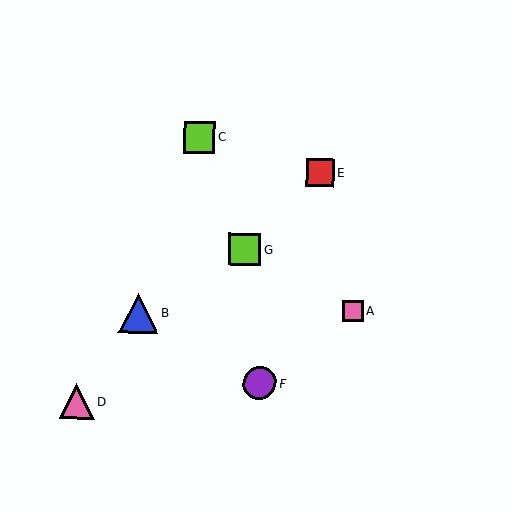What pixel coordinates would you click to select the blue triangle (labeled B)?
Click at (138, 313) to select the blue triangle B.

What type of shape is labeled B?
Shape B is a blue triangle.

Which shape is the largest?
The blue triangle (labeled B) is the largest.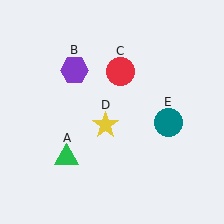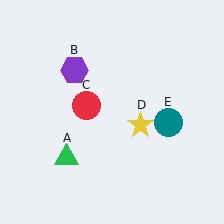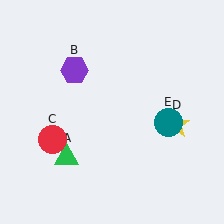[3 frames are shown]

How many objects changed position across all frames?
2 objects changed position: red circle (object C), yellow star (object D).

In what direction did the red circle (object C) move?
The red circle (object C) moved down and to the left.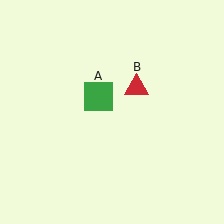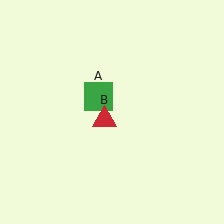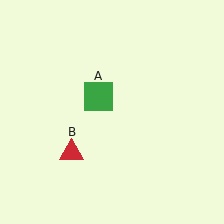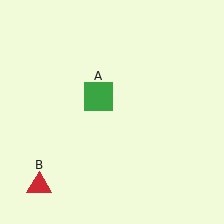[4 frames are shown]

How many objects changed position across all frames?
1 object changed position: red triangle (object B).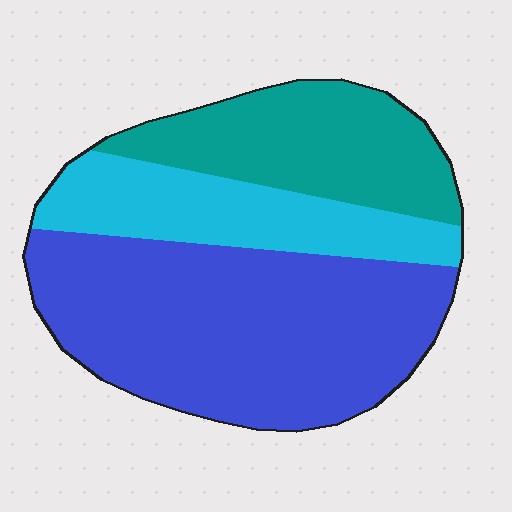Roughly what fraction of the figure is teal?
Teal covers roughly 25% of the figure.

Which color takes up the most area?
Blue, at roughly 55%.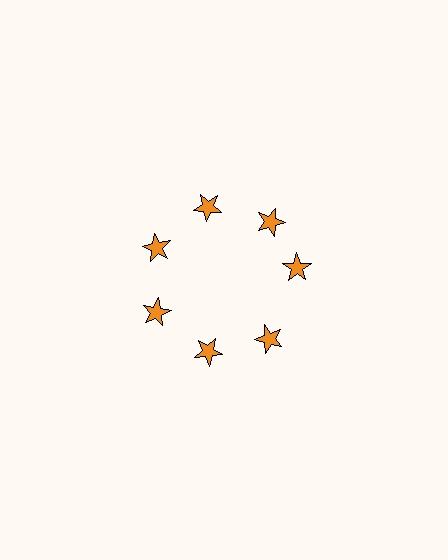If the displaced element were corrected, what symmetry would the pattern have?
It would have 7-fold rotational symmetry — the pattern would map onto itself every 51 degrees.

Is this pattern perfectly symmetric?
No. The 7 orange stars are arranged in a ring, but one element near the 3 o'clock position is rotated out of alignment along the ring, breaking the 7-fold rotational symmetry.